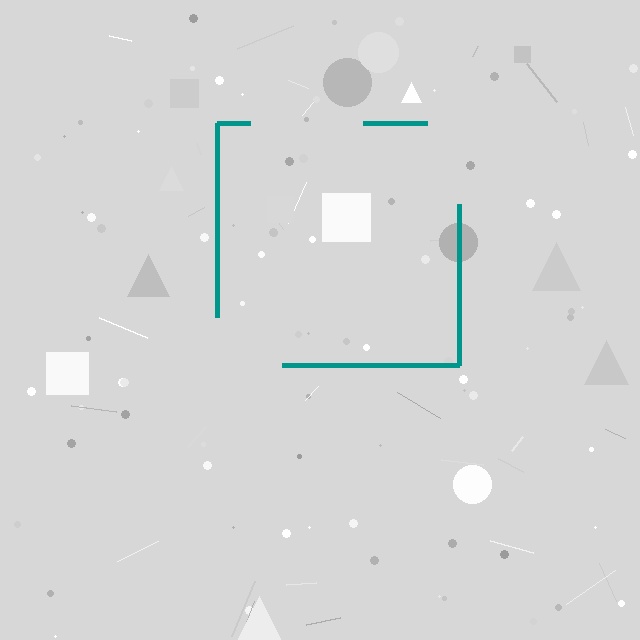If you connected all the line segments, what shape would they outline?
They would outline a square.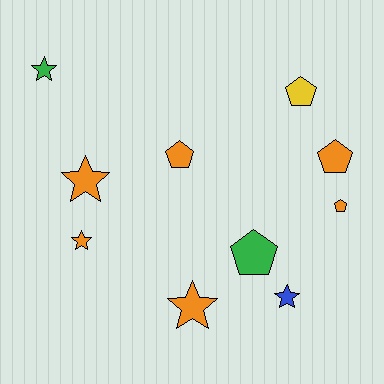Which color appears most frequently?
Orange, with 6 objects.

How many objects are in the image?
There are 10 objects.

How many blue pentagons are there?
There are no blue pentagons.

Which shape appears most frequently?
Pentagon, with 5 objects.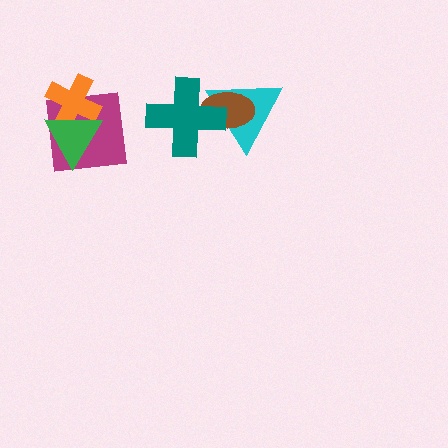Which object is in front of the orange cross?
The green triangle is in front of the orange cross.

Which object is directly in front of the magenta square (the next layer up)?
The orange cross is directly in front of the magenta square.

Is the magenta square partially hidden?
Yes, it is partially covered by another shape.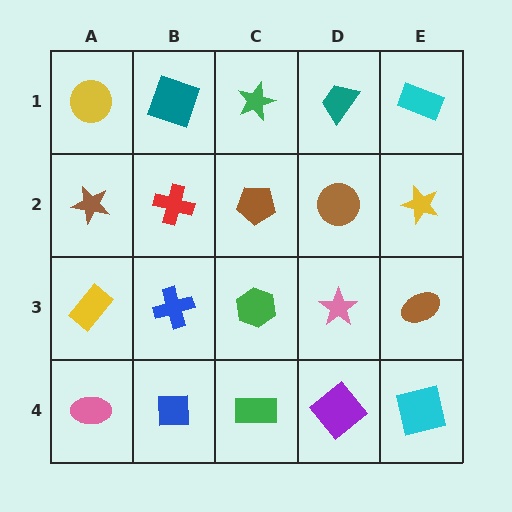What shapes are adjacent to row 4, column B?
A blue cross (row 3, column B), a pink ellipse (row 4, column A), a green rectangle (row 4, column C).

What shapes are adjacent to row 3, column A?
A brown star (row 2, column A), a pink ellipse (row 4, column A), a blue cross (row 3, column B).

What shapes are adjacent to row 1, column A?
A brown star (row 2, column A), a teal square (row 1, column B).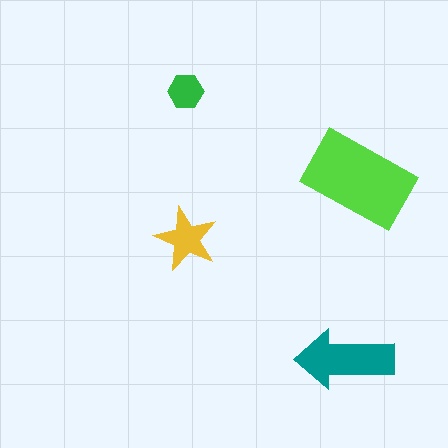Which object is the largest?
The lime rectangle.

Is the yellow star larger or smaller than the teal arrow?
Smaller.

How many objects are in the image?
There are 4 objects in the image.